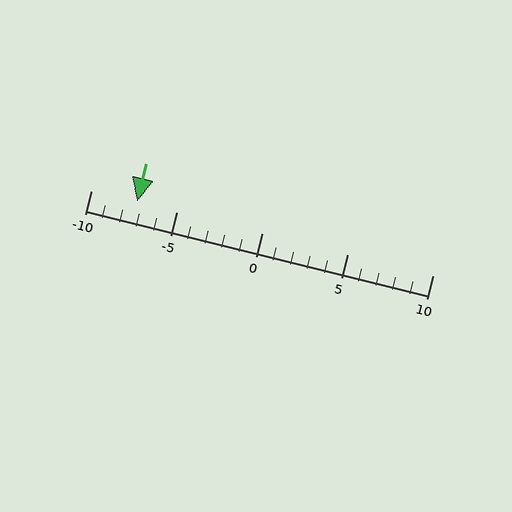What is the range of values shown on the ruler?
The ruler shows values from -10 to 10.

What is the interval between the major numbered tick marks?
The major tick marks are spaced 5 units apart.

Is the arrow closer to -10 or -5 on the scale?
The arrow is closer to -5.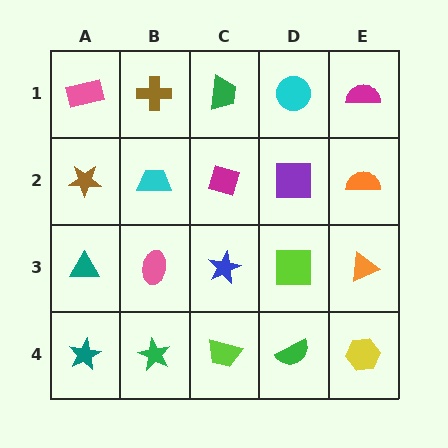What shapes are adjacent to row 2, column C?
A green trapezoid (row 1, column C), a blue star (row 3, column C), a cyan trapezoid (row 2, column B), a purple square (row 2, column D).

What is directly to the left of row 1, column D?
A green trapezoid.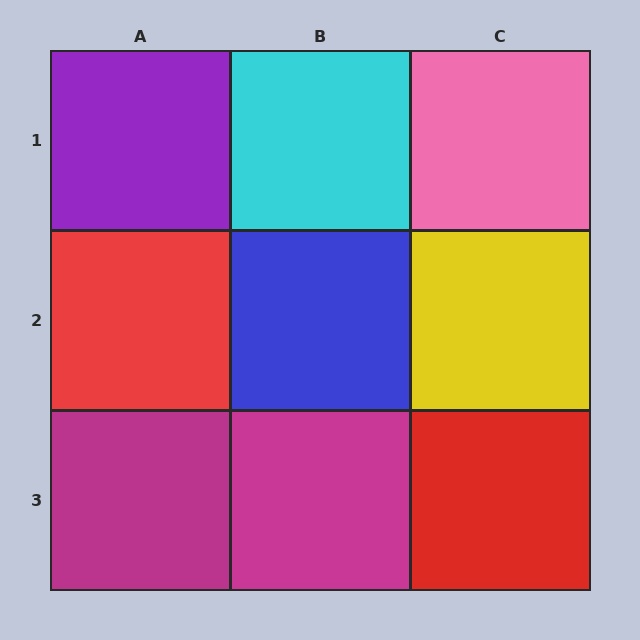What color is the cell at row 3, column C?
Red.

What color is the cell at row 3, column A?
Magenta.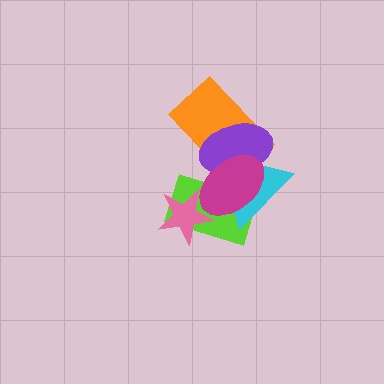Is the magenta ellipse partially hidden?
No, no other shape covers it.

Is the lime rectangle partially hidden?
Yes, it is partially covered by another shape.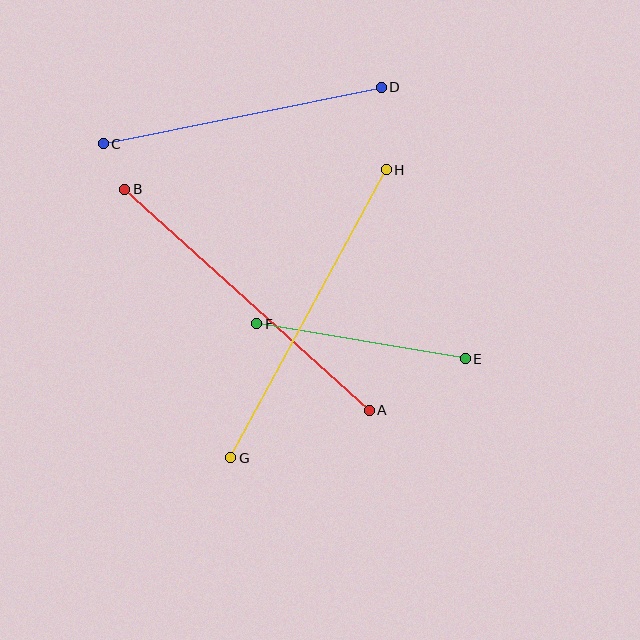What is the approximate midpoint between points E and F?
The midpoint is at approximately (361, 341) pixels.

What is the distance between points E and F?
The distance is approximately 212 pixels.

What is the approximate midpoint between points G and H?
The midpoint is at approximately (308, 314) pixels.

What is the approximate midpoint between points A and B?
The midpoint is at approximately (247, 300) pixels.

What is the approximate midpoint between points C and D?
The midpoint is at approximately (242, 116) pixels.